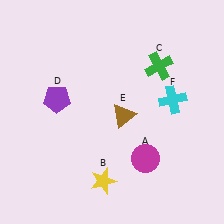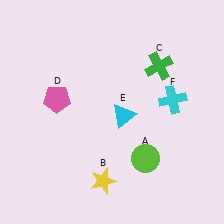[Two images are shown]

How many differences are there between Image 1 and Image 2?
There are 3 differences between the two images.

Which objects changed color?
A changed from magenta to lime. D changed from purple to pink. E changed from brown to cyan.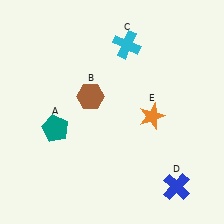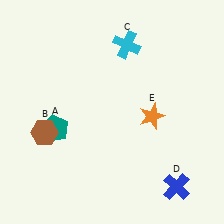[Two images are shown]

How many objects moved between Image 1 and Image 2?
1 object moved between the two images.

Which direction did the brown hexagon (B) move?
The brown hexagon (B) moved left.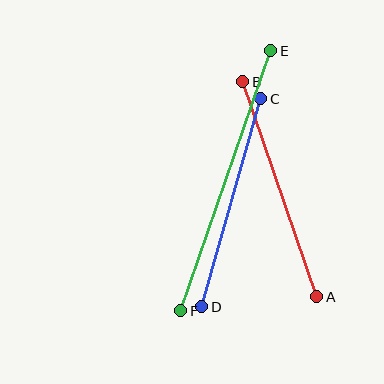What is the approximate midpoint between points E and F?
The midpoint is at approximately (226, 181) pixels.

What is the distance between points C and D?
The distance is approximately 217 pixels.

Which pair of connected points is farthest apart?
Points E and F are farthest apart.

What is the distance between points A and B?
The distance is approximately 227 pixels.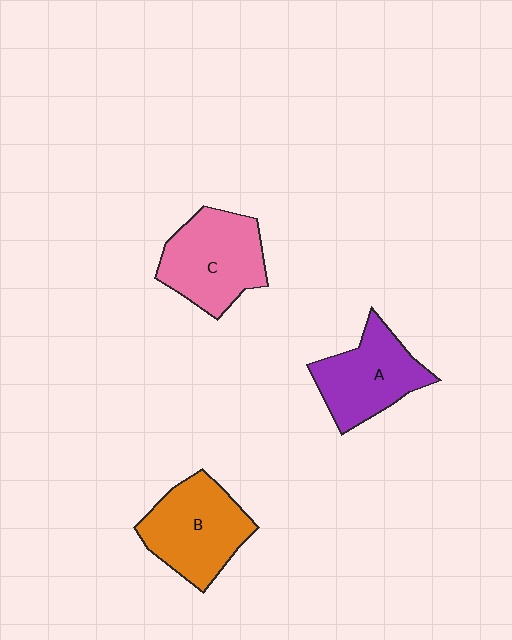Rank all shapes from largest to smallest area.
From largest to smallest: C (pink), B (orange), A (purple).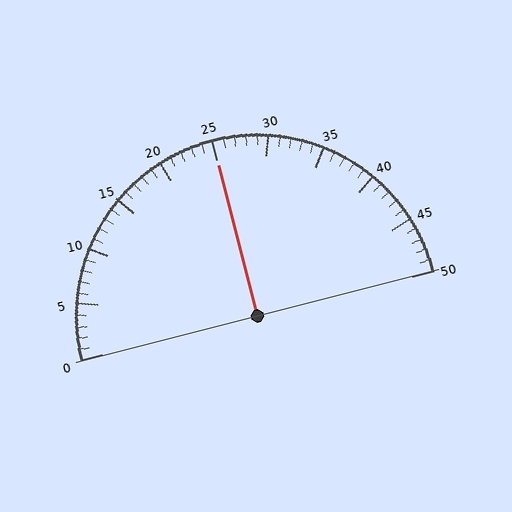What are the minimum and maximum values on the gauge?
The gauge ranges from 0 to 50.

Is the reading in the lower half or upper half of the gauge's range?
The reading is in the upper half of the range (0 to 50).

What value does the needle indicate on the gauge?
The needle indicates approximately 25.